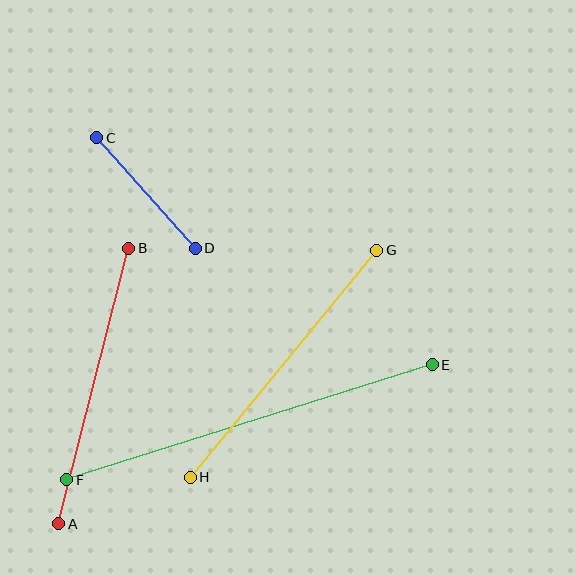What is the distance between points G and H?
The distance is approximately 294 pixels.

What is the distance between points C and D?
The distance is approximately 148 pixels.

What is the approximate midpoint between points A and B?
The midpoint is at approximately (94, 386) pixels.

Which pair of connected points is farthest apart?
Points E and F are farthest apart.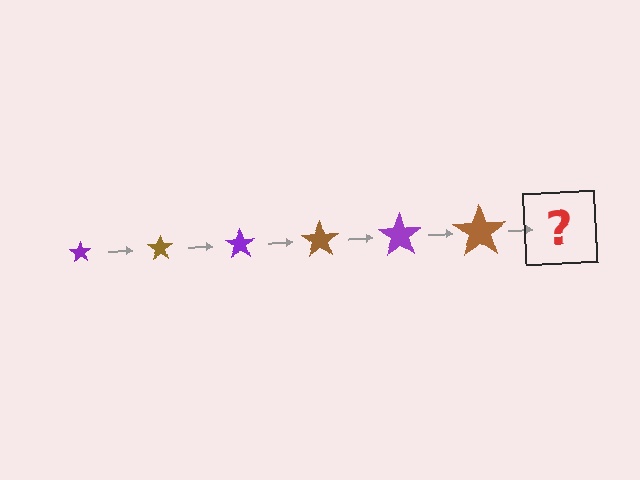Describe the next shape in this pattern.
It should be a purple star, larger than the previous one.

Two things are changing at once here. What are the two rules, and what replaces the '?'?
The two rules are that the star grows larger each step and the color cycles through purple and brown. The '?' should be a purple star, larger than the previous one.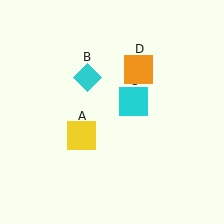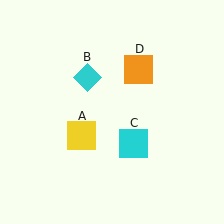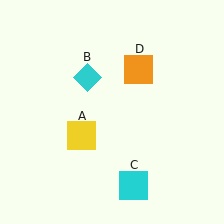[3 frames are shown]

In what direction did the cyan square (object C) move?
The cyan square (object C) moved down.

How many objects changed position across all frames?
1 object changed position: cyan square (object C).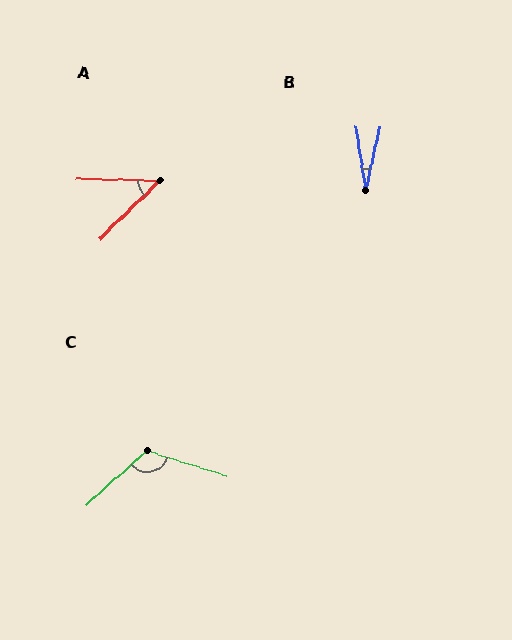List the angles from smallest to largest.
B (22°), A (45°), C (120°).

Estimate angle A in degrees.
Approximately 45 degrees.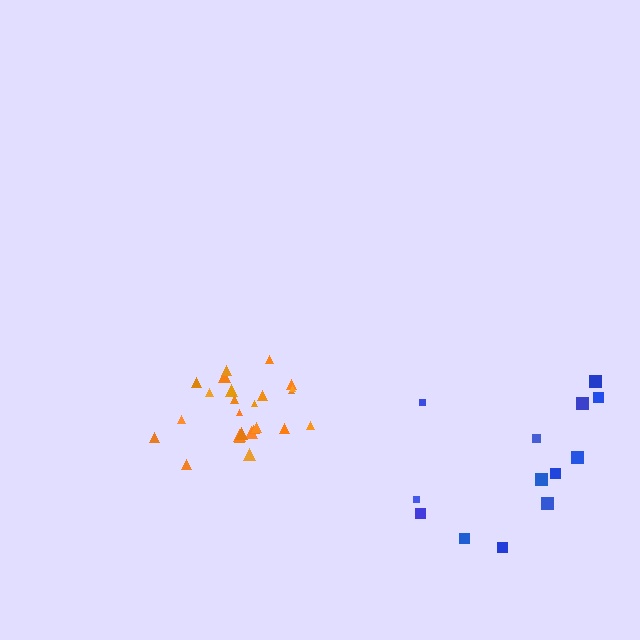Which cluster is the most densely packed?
Orange.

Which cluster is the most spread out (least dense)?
Blue.